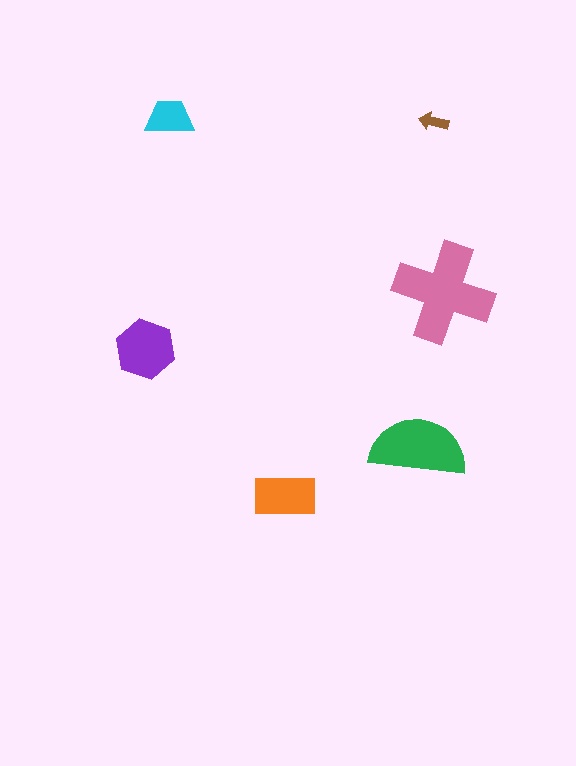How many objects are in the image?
There are 6 objects in the image.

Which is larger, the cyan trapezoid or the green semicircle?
The green semicircle.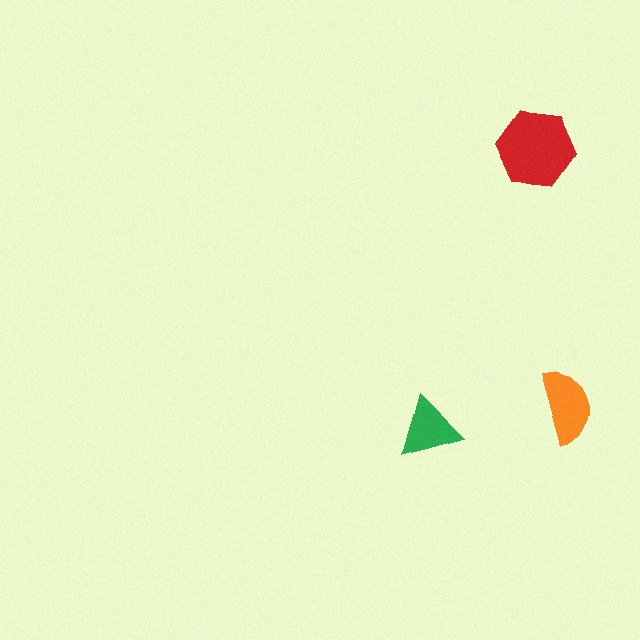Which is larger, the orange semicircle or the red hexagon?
The red hexagon.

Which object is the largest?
The red hexagon.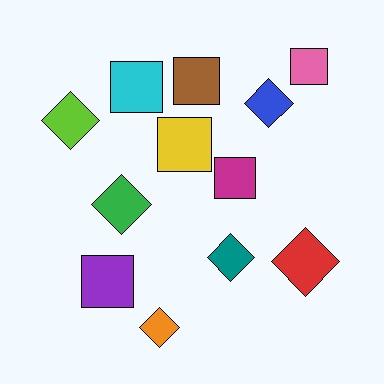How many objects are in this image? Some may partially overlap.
There are 12 objects.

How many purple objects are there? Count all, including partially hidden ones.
There is 1 purple object.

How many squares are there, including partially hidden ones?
There are 6 squares.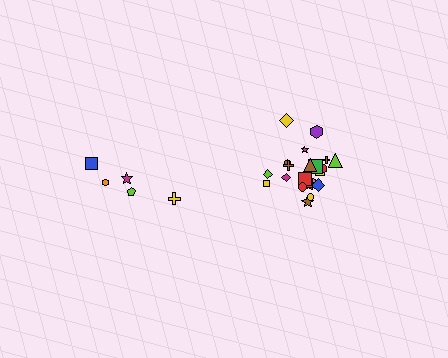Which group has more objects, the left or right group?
The right group.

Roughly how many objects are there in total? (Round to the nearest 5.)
Roughly 25 objects in total.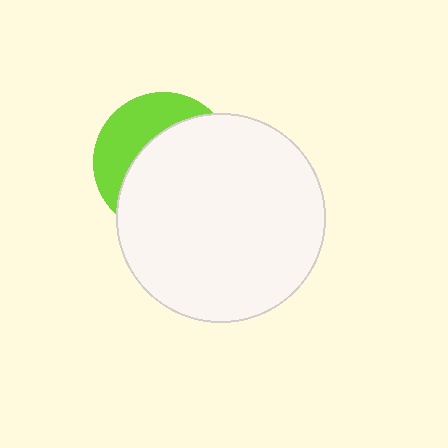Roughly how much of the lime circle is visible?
A small part of it is visible (roughly 35%).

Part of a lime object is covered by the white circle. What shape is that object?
It is a circle.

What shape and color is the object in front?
The object in front is a white circle.